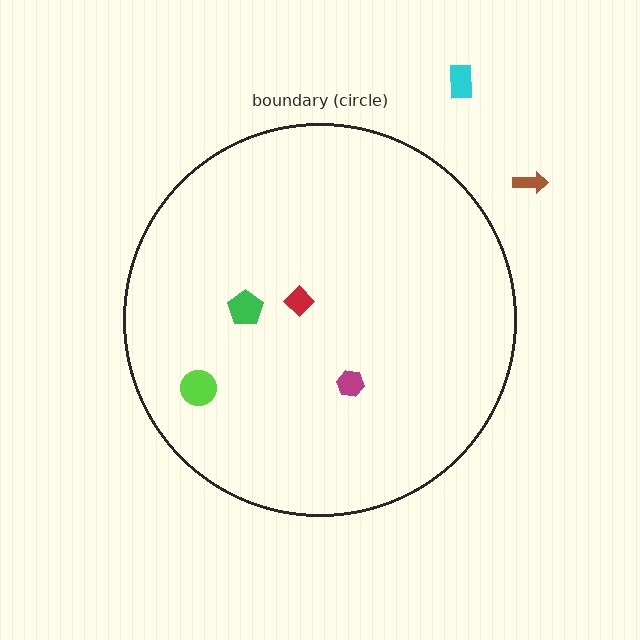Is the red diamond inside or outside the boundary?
Inside.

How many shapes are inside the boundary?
4 inside, 2 outside.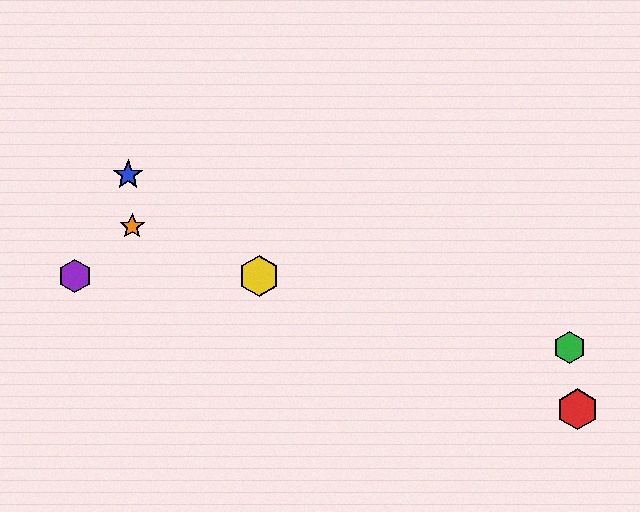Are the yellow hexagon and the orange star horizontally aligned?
No, the yellow hexagon is at y≈276 and the orange star is at y≈226.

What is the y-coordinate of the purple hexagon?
The purple hexagon is at y≈276.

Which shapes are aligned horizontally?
The yellow hexagon, the purple hexagon are aligned horizontally.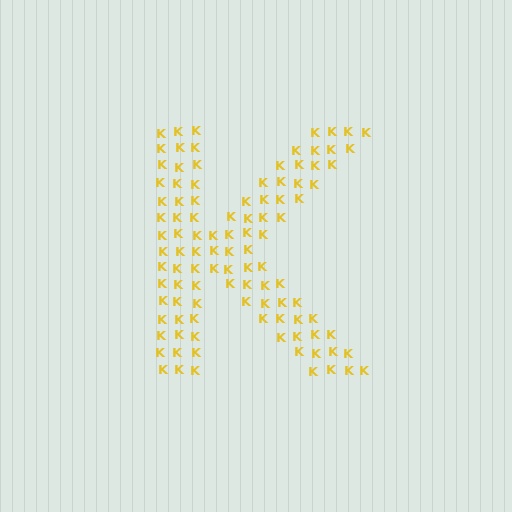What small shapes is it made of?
It is made of small letter K's.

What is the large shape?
The large shape is the letter K.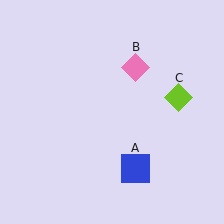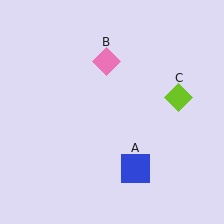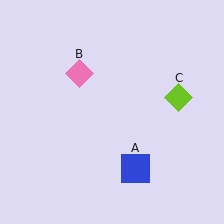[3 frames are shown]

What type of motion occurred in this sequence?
The pink diamond (object B) rotated counterclockwise around the center of the scene.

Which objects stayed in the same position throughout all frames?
Blue square (object A) and lime diamond (object C) remained stationary.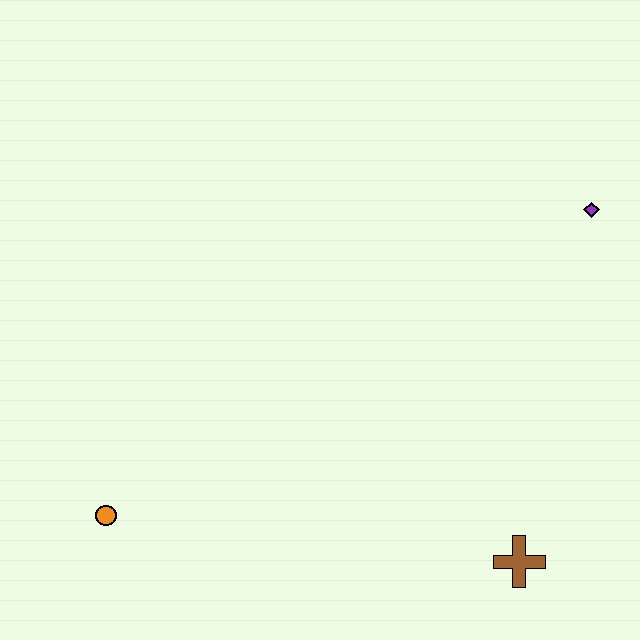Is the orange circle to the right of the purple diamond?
No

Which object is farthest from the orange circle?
The purple diamond is farthest from the orange circle.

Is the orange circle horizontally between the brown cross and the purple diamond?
No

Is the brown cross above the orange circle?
No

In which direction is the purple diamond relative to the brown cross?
The purple diamond is above the brown cross.